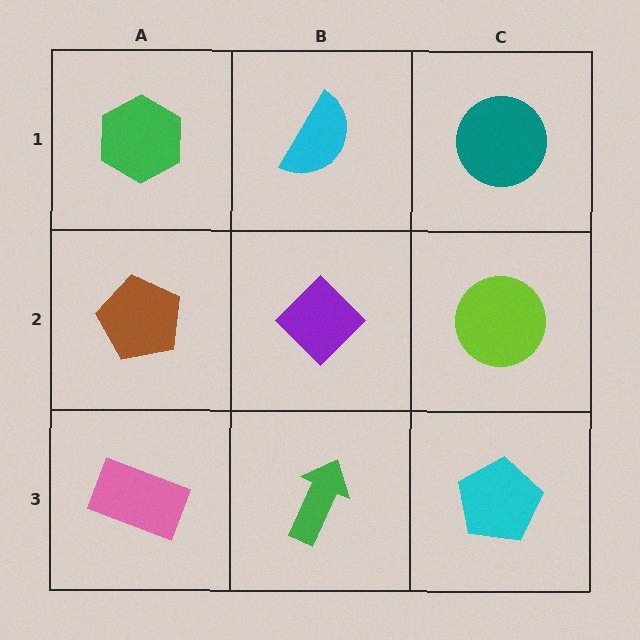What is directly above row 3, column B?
A purple diamond.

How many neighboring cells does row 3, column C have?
2.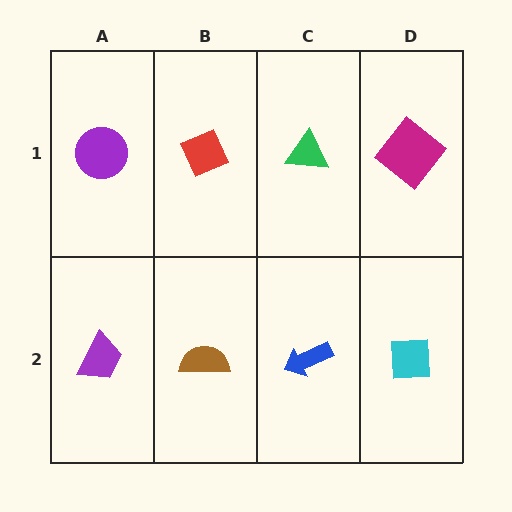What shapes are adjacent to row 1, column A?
A purple trapezoid (row 2, column A), a red diamond (row 1, column B).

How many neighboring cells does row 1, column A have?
2.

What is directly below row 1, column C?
A blue arrow.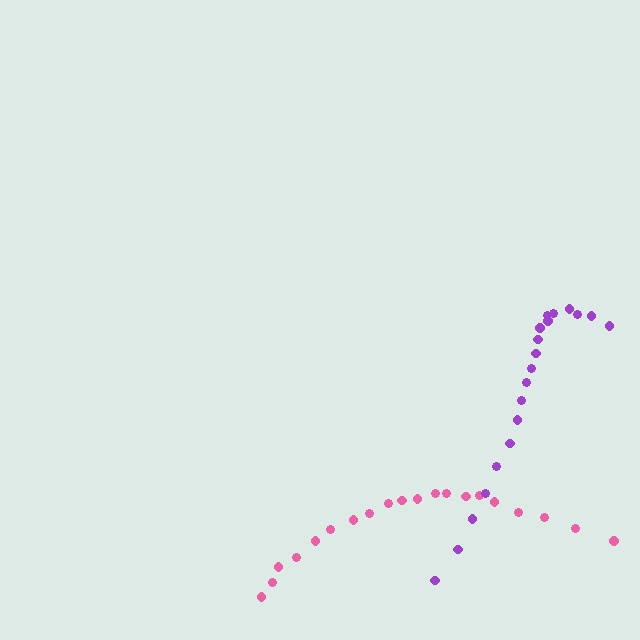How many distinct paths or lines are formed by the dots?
There are 2 distinct paths.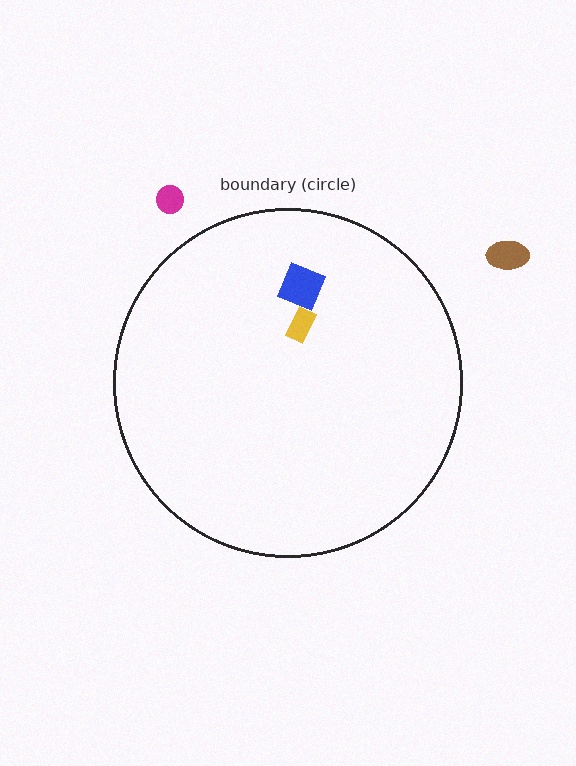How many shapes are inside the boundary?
2 inside, 2 outside.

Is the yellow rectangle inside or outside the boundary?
Inside.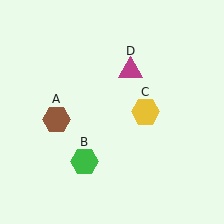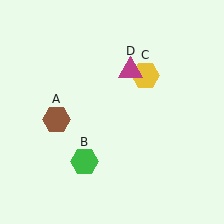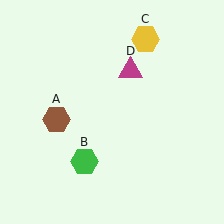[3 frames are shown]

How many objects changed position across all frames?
1 object changed position: yellow hexagon (object C).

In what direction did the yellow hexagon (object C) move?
The yellow hexagon (object C) moved up.